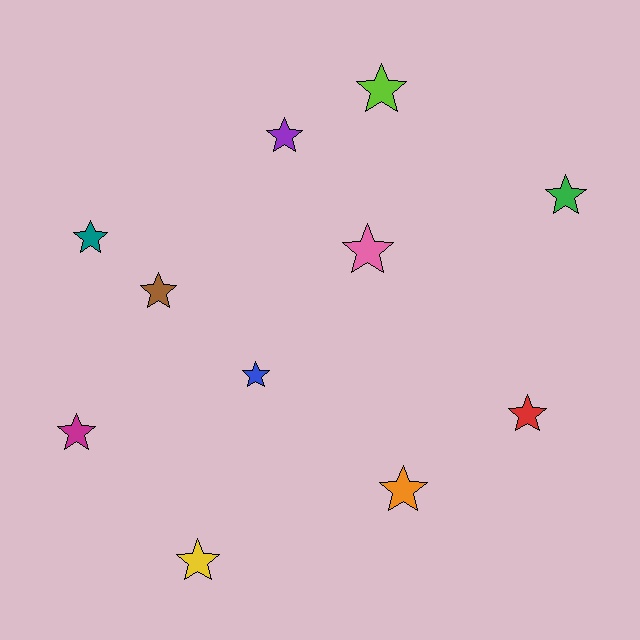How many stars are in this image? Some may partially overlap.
There are 11 stars.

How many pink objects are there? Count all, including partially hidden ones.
There is 1 pink object.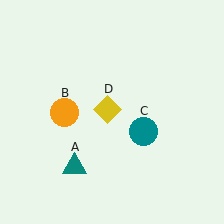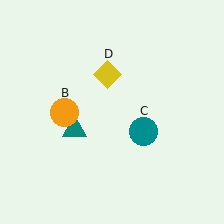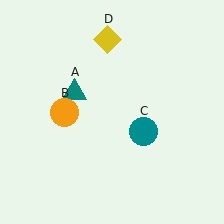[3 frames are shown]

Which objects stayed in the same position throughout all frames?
Orange circle (object B) and teal circle (object C) remained stationary.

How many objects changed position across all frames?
2 objects changed position: teal triangle (object A), yellow diamond (object D).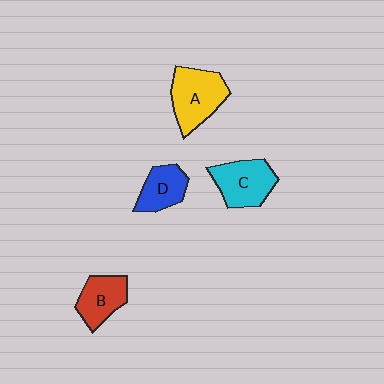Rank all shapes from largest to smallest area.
From largest to smallest: A (yellow), C (cyan), B (red), D (blue).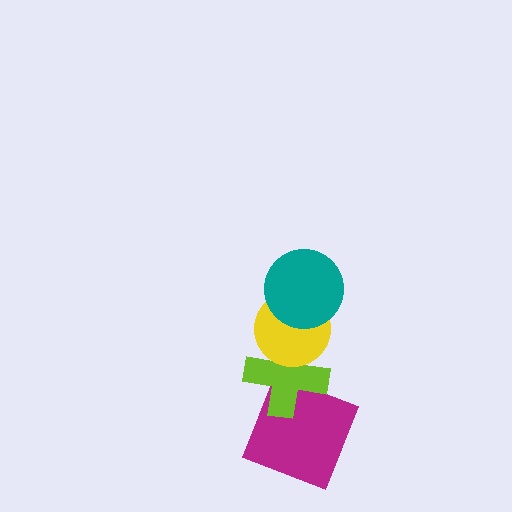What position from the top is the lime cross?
The lime cross is 3rd from the top.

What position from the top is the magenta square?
The magenta square is 4th from the top.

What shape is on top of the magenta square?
The lime cross is on top of the magenta square.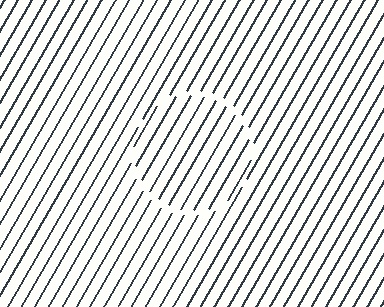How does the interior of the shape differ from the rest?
The interior of the shape contains the same grating, shifted by half a period — the contour is defined by the phase discontinuity where line-ends from the inner and outer gratings abut.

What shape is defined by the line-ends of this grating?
An illusory circle. The interior of the shape contains the same grating, shifted by half a period — the contour is defined by the phase discontinuity where line-ends from the inner and outer gratings abut.